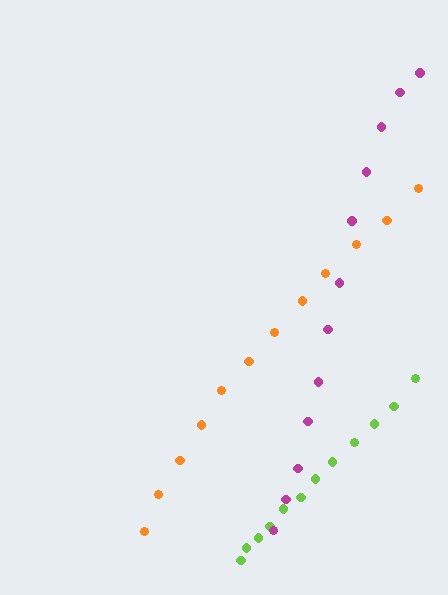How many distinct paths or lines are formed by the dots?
There are 3 distinct paths.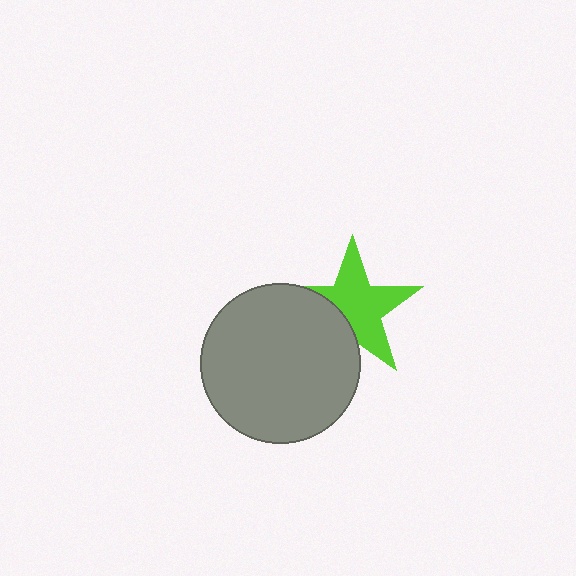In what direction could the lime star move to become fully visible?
The lime star could move toward the upper-right. That would shift it out from behind the gray circle entirely.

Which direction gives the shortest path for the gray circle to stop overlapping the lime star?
Moving toward the lower-left gives the shortest separation.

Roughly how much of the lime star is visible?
Most of it is visible (roughly 67%).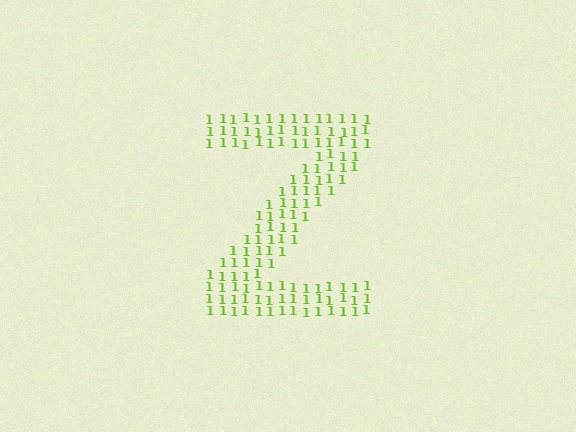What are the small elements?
The small elements are digit 1's.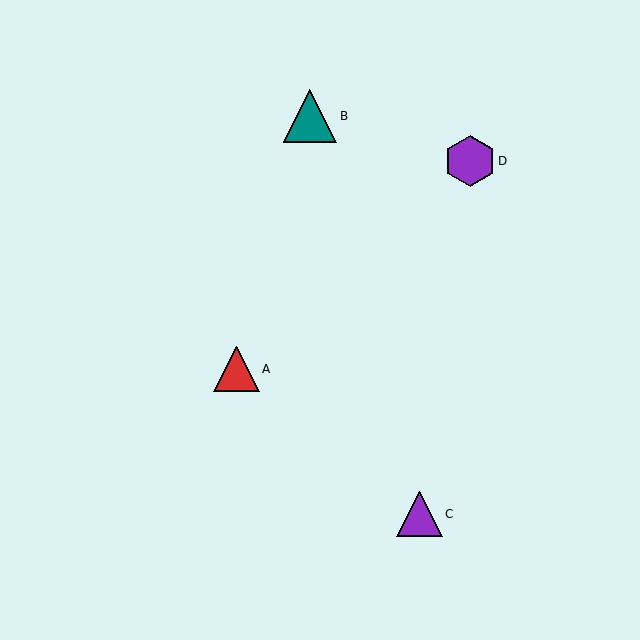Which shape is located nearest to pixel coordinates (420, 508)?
The purple triangle (labeled C) at (419, 514) is nearest to that location.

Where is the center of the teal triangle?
The center of the teal triangle is at (310, 116).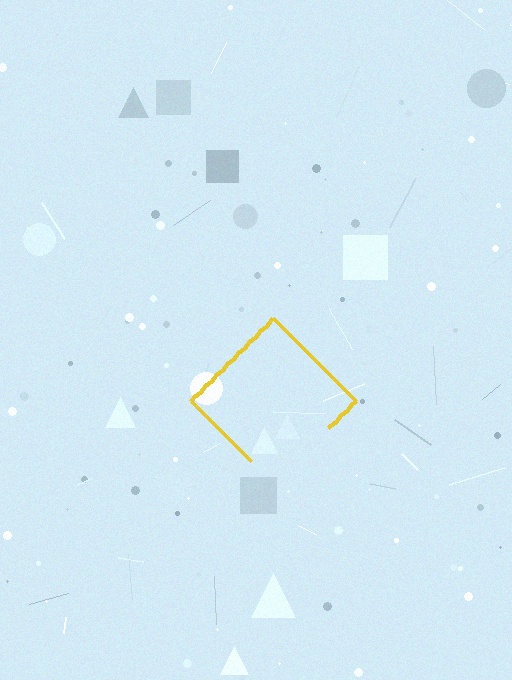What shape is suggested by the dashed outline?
The dashed outline suggests a diamond.